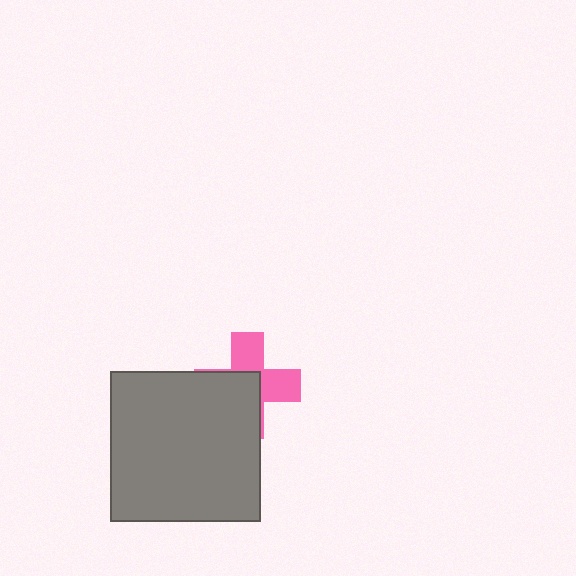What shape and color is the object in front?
The object in front is a gray square.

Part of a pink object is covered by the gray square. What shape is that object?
It is a cross.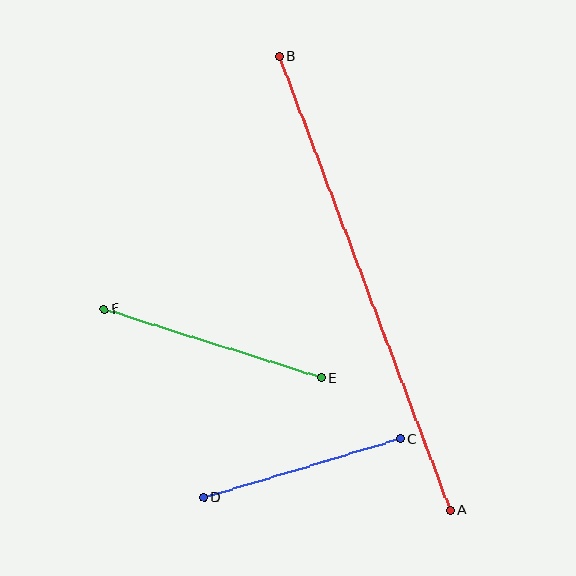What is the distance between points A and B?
The distance is approximately 485 pixels.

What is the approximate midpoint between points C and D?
The midpoint is at approximately (302, 468) pixels.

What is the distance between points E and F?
The distance is approximately 228 pixels.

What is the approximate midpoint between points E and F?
The midpoint is at approximately (213, 343) pixels.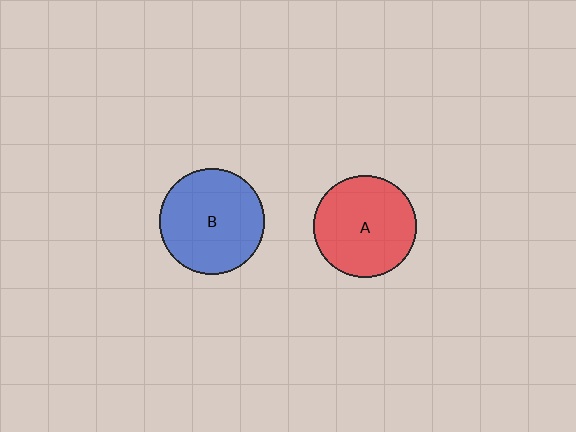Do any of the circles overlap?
No, none of the circles overlap.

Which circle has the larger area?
Circle B (blue).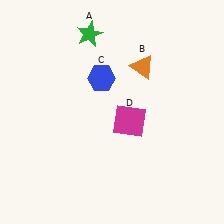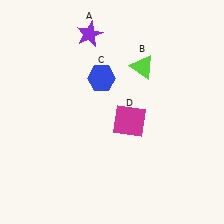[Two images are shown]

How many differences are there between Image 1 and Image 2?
There are 2 differences between the two images.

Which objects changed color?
A changed from green to purple. B changed from orange to lime.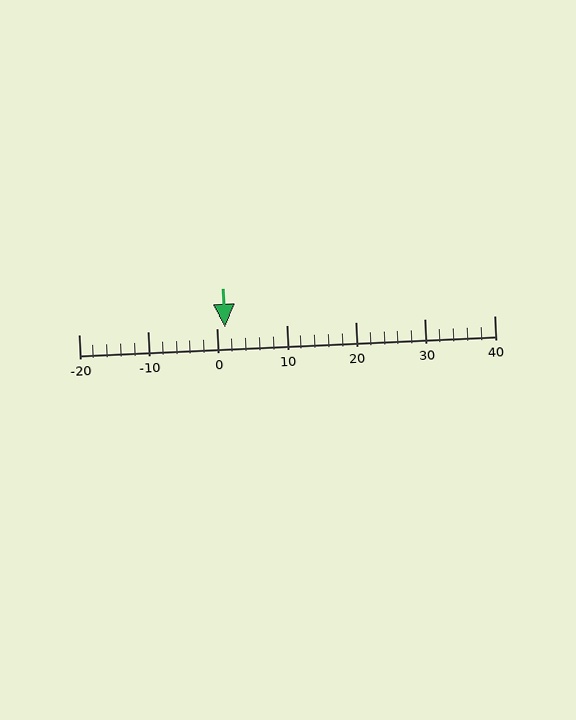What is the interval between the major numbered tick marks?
The major tick marks are spaced 10 units apart.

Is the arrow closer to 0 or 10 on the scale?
The arrow is closer to 0.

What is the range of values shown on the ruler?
The ruler shows values from -20 to 40.